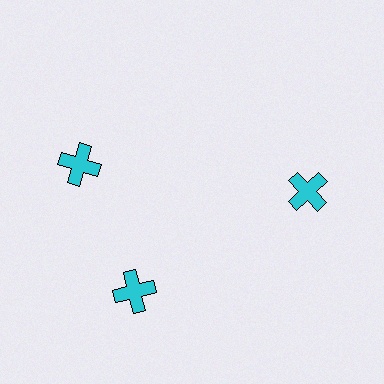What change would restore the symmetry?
The symmetry would be restored by rotating it back into even spacing with its neighbors so that all 3 crosses sit at equal angles and equal distance from the center.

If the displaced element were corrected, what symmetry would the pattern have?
It would have 3-fold rotational symmetry — the pattern would map onto itself every 120 degrees.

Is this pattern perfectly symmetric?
No. The 3 cyan crosses are arranged in a ring, but one element near the 11 o'clock position is rotated out of alignment along the ring, breaking the 3-fold rotational symmetry.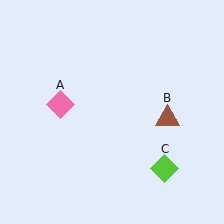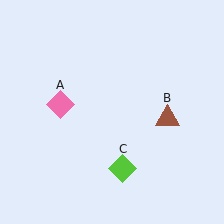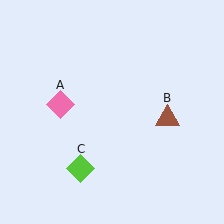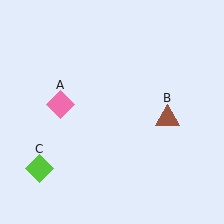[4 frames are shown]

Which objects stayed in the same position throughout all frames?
Pink diamond (object A) and brown triangle (object B) remained stationary.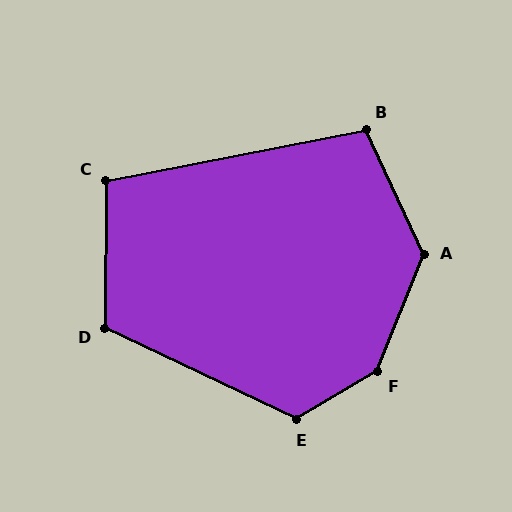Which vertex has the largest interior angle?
F, at approximately 142 degrees.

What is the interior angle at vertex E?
Approximately 124 degrees (obtuse).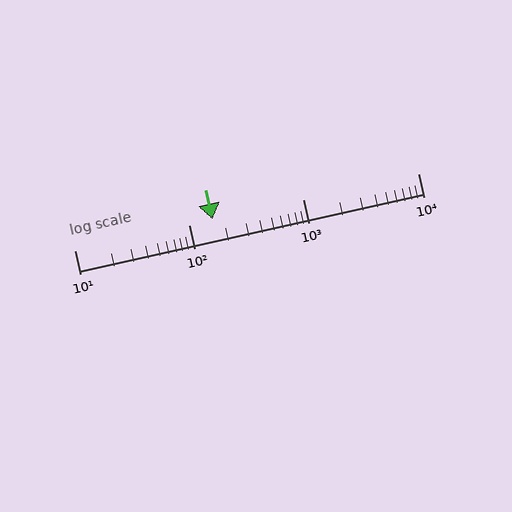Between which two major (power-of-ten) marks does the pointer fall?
The pointer is between 100 and 1000.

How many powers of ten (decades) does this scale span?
The scale spans 3 decades, from 10 to 10000.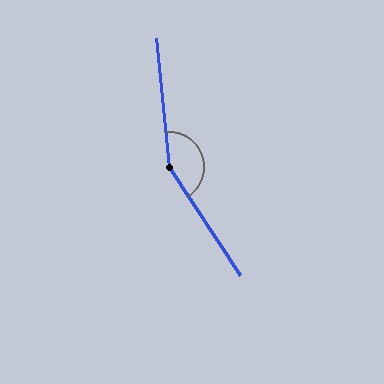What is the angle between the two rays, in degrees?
Approximately 152 degrees.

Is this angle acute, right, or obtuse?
It is obtuse.